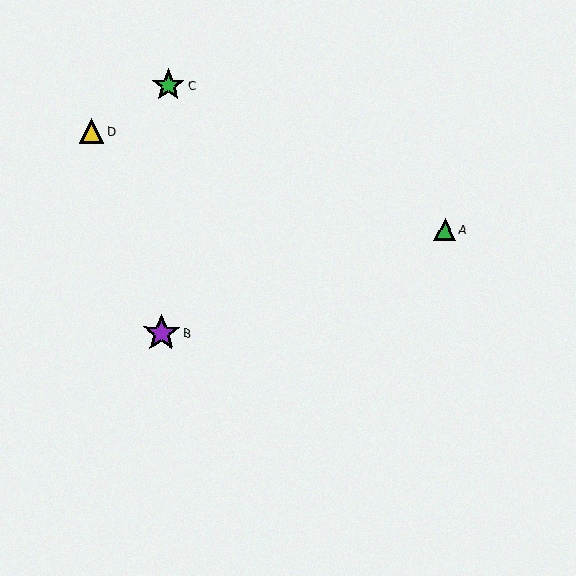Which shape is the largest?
The purple star (labeled B) is the largest.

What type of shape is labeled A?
Shape A is a green triangle.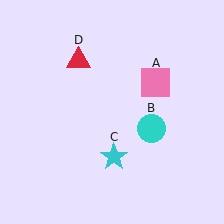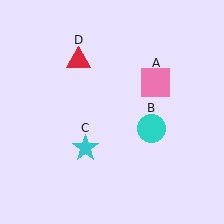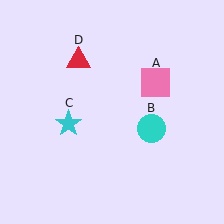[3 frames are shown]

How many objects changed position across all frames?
1 object changed position: cyan star (object C).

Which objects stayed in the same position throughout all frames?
Pink square (object A) and cyan circle (object B) and red triangle (object D) remained stationary.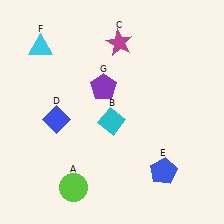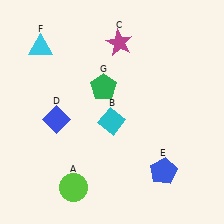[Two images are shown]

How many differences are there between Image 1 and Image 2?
There is 1 difference between the two images.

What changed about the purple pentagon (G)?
In Image 1, G is purple. In Image 2, it changed to green.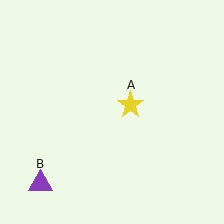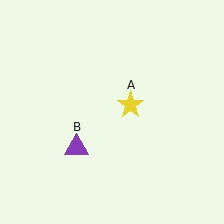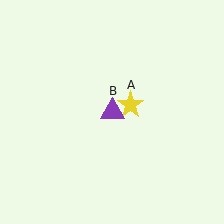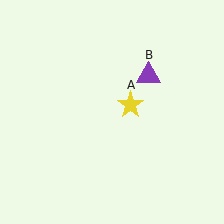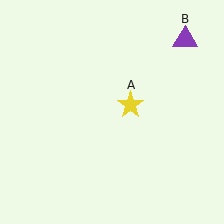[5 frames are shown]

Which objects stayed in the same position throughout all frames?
Yellow star (object A) remained stationary.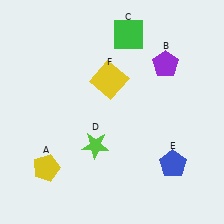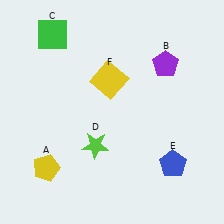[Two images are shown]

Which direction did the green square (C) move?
The green square (C) moved left.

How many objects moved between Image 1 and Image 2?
1 object moved between the two images.